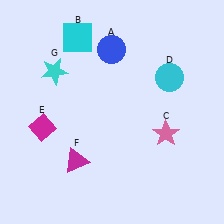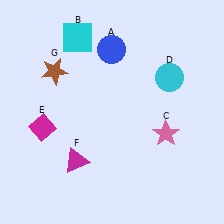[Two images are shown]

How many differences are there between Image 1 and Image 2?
There is 1 difference between the two images.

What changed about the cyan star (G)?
In Image 1, G is cyan. In Image 2, it changed to brown.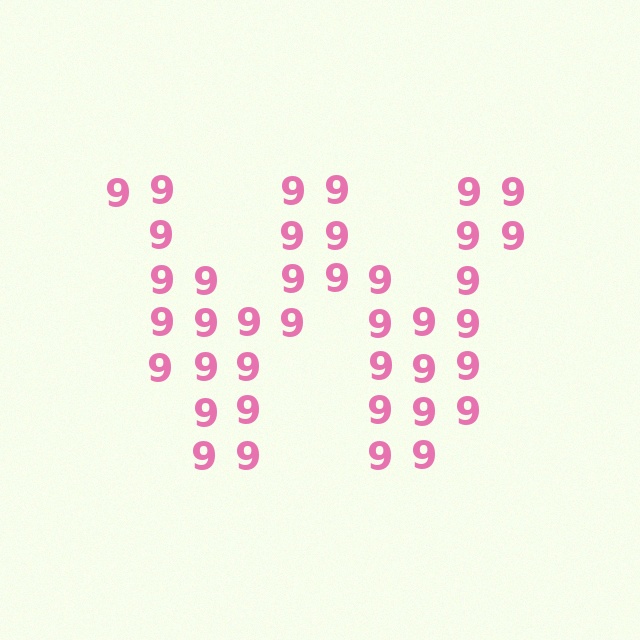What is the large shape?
The large shape is the letter W.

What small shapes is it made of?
It is made of small digit 9's.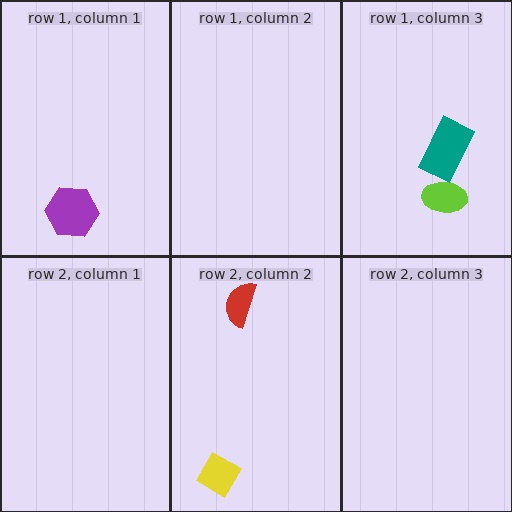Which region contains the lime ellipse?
The row 1, column 3 region.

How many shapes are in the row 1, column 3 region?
2.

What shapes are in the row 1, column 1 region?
The purple hexagon.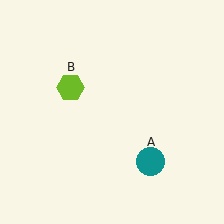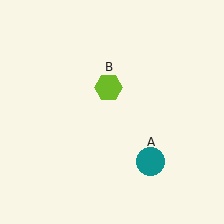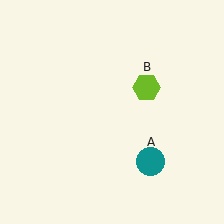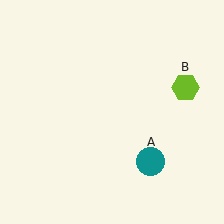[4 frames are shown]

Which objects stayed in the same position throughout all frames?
Teal circle (object A) remained stationary.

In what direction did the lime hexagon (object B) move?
The lime hexagon (object B) moved right.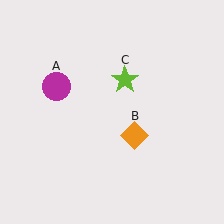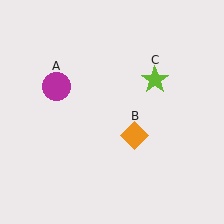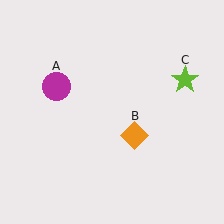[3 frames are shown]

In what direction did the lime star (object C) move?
The lime star (object C) moved right.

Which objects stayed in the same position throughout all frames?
Magenta circle (object A) and orange diamond (object B) remained stationary.